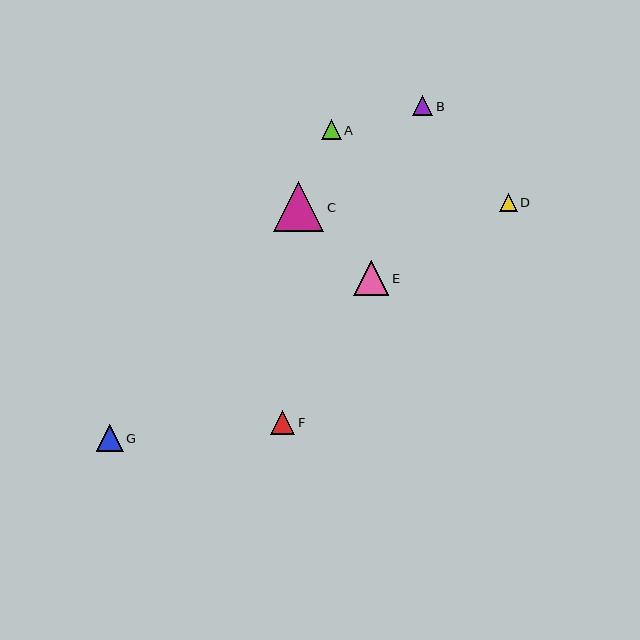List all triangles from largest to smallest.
From largest to smallest: C, E, G, F, B, A, D.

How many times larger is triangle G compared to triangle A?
Triangle G is approximately 1.4 times the size of triangle A.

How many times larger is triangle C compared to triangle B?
Triangle C is approximately 2.5 times the size of triangle B.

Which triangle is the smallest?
Triangle D is the smallest with a size of approximately 18 pixels.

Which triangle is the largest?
Triangle C is the largest with a size of approximately 50 pixels.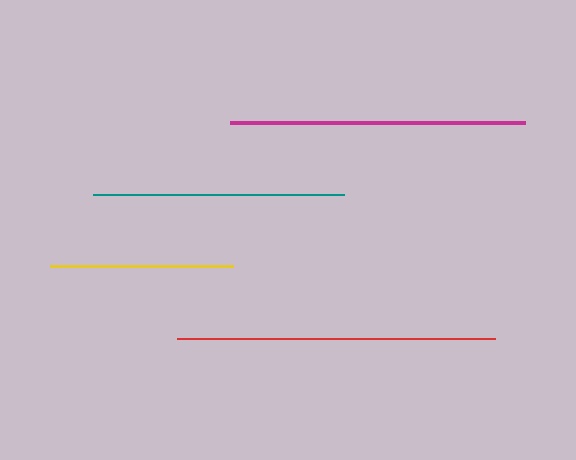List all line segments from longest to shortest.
From longest to shortest: red, magenta, teal, yellow.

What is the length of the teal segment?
The teal segment is approximately 252 pixels long.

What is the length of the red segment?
The red segment is approximately 318 pixels long.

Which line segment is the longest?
The red line is the longest at approximately 318 pixels.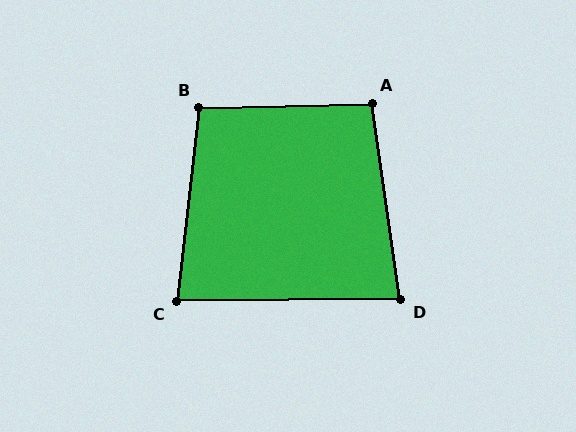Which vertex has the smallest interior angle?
D, at approximately 82 degrees.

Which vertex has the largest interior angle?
B, at approximately 98 degrees.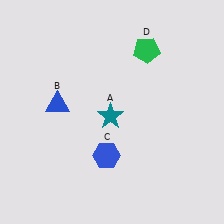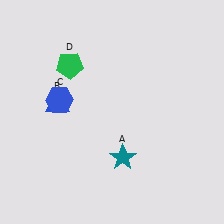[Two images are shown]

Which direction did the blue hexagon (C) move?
The blue hexagon (C) moved up.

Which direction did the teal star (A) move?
The teal star (A) moved down.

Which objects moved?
The objects that moved are: the teal star (A), the blue hexagon (C), the green pentagon (D).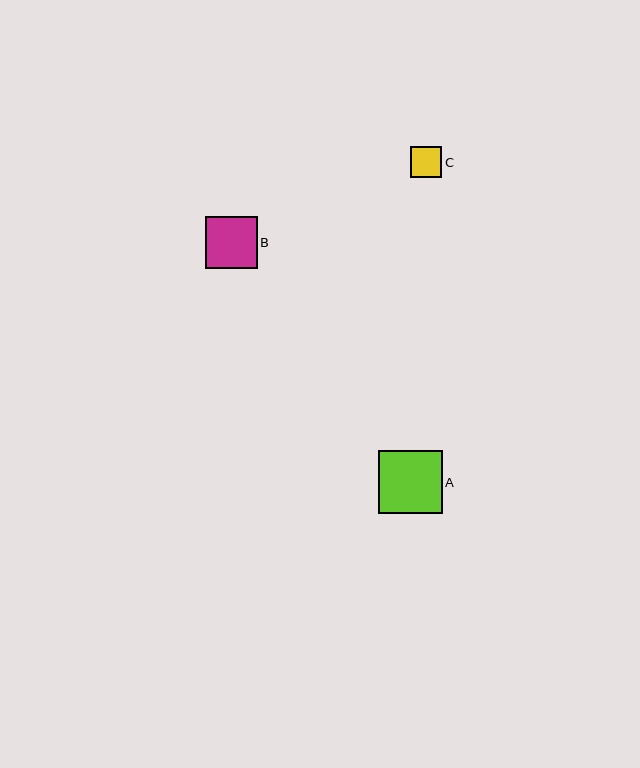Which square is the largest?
Square A is the largest with a size of approximately 64 pixels.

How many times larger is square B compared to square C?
Square B is approximately 1.6 times the size of square C.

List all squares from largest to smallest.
From largest to smallest: A, B, C.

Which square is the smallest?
Square C is the smallest with a size of approximately 31 pixels.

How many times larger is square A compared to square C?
Square A is approximately 2.0 times the size of square C.